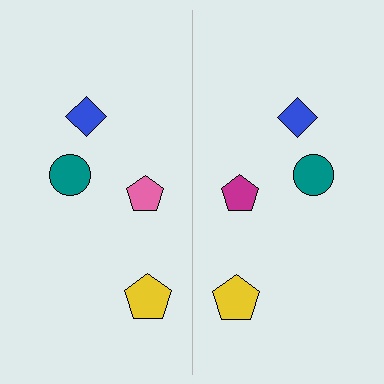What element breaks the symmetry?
The magenta pentagon on the right side breaks the symmetry — its mirror counterpart is pink.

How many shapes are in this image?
There are 8 shapes in this image.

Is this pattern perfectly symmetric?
No, the pattern is not perfectly symmetric. The magenta pentagon on the right side breaks the symmetry — its mirror counterpart is pink.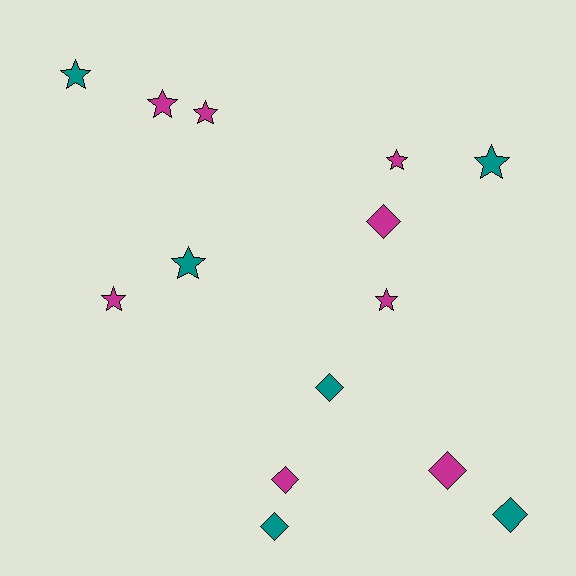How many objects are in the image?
There are 14 objects.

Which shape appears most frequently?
Star, with 8 objects.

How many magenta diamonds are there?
There are 3 magenta diamonds.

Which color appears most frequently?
Magenta, with 8 objects.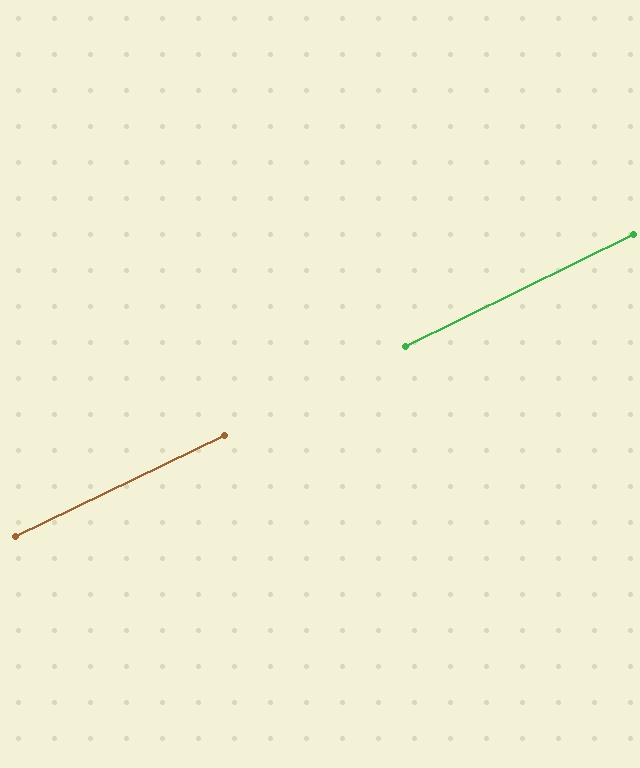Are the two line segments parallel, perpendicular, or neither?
Parallel — their directions differ by only 0.4°.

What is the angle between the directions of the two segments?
Approximately 0 degrees.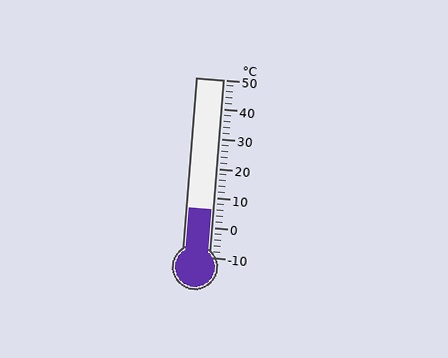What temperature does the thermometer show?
The thermometer shows approximately 6°C.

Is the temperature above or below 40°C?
The temperature is below 40°C.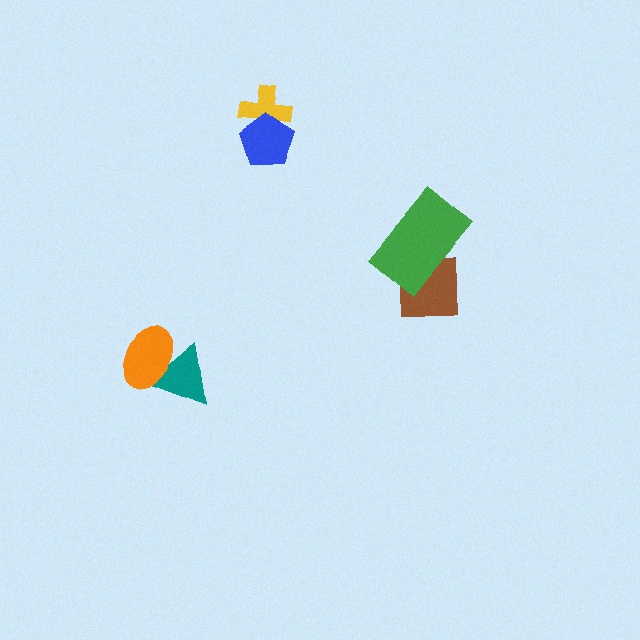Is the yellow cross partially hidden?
Yes, it is partially covered by another shape.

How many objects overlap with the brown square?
1 object overlaps with the brown square.